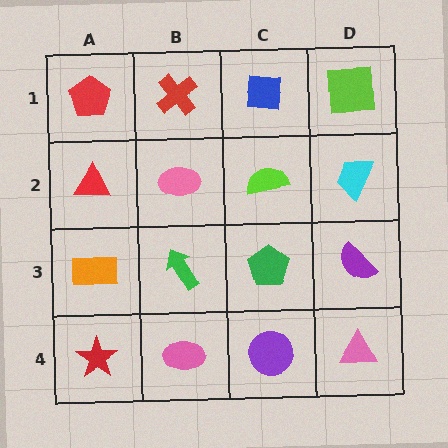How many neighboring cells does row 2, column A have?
3.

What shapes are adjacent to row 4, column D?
A purple semicircle (row 3, column D), a purple circle (row 4, column C).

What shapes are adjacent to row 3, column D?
A cyan trapezoid (row 2, column D), a pink triangle (row 4, column D), a green pentagon (row 3, column C).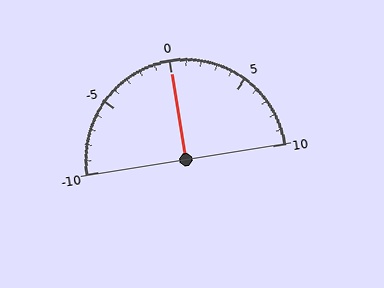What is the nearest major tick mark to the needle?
The nearest major tick mark is 0.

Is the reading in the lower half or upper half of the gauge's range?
The reading is in the upper half of the range (-10 to 10).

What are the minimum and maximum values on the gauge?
The gauge ranges from -10 to 10.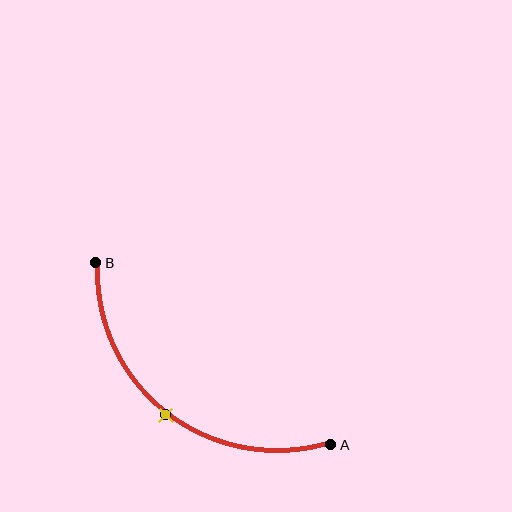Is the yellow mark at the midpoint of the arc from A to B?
Yes. The yellow mark lies on the arc at equal arc-length from both A and B — it is the arc midpoint.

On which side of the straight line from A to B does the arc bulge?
The arc bulges below and to the left of the straight line connecting A and B.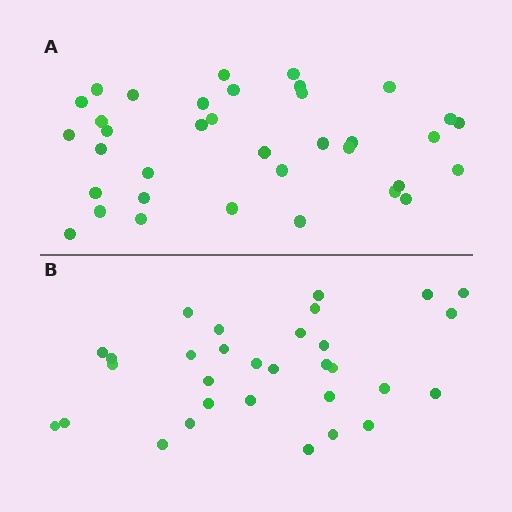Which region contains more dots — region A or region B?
Region A (the top region) has more dots.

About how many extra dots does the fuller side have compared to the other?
Region A has about 5 more dots than region B.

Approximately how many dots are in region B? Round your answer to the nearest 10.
About 30 dots. (The exact count is 31, which rounds to 30.)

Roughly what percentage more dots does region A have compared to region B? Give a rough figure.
About 15% more.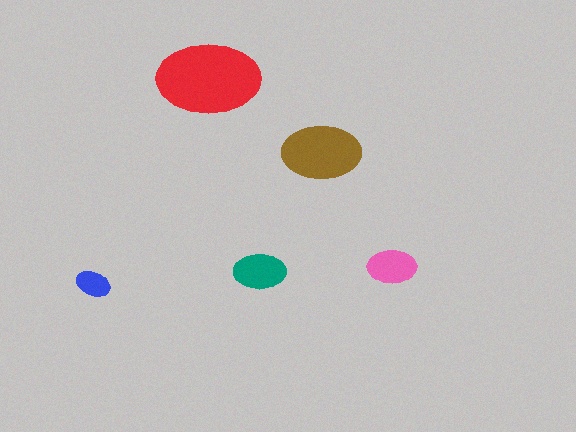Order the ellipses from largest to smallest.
the red one, the brown one, the teal one, the pink one, the blue one.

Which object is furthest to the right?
The pink ellipse is rightmost.